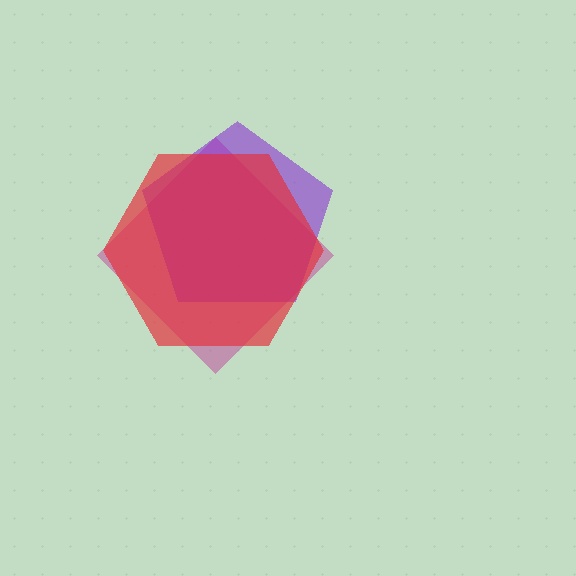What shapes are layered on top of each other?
The layered shapes are: a magenta diamond, a purple pentagon, a red hexagon.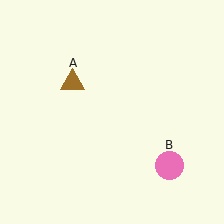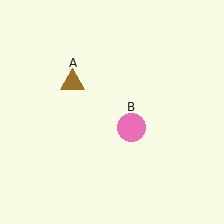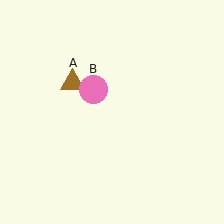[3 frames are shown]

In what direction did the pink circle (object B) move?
The pink circle (object B) moved up and to the left.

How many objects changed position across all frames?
1 object changed position: pink circle (object B).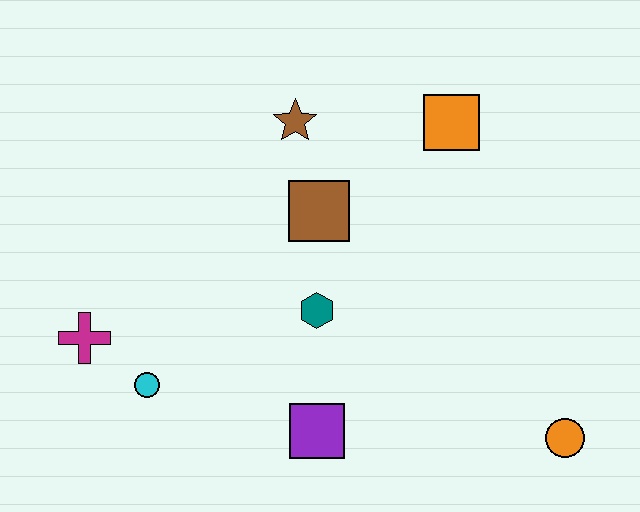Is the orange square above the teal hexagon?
Yes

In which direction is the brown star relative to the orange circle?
The brown star is above the orange circle.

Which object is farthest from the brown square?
The orange circle is farthest from the brown square.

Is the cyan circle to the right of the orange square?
No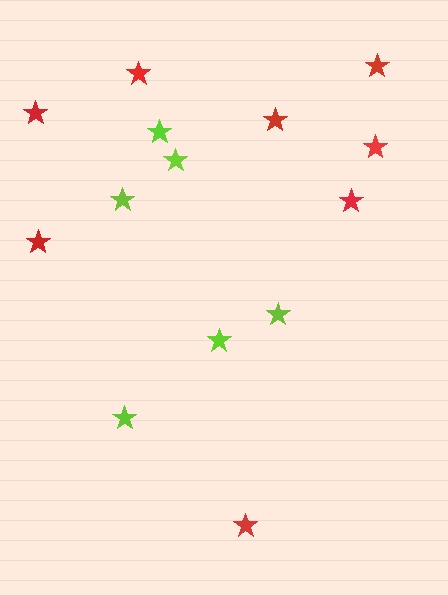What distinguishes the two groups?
There are 2 groups: one group of red stars (8) and one group of lime stars (6).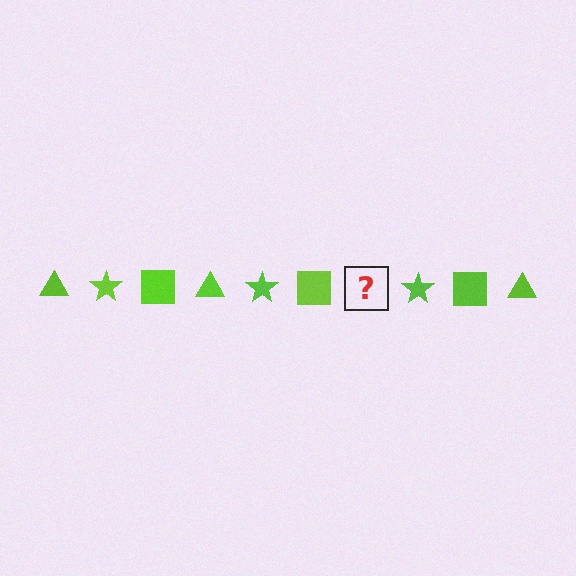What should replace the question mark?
The question mark should be replaced with a lime triangle.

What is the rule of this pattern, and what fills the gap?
The rule is that the pattern cycles through triangle, star, square shapes in lime. The gap should be filled with a lime triangle.